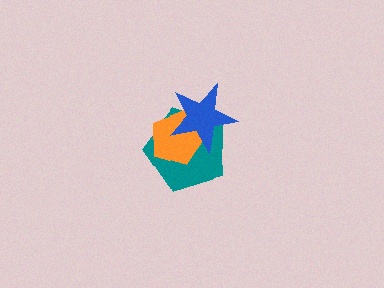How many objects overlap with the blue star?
2 objects overlap with the blue star.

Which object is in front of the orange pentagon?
The blue star is in front of the orange pentagon.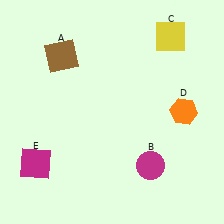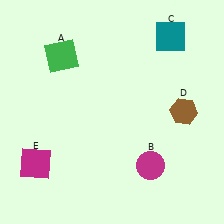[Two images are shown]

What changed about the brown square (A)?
In Image 1, A is brown. In Image 2, it changed to green.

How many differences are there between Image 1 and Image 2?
There are 3 differences between the two images.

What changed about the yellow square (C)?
In Image 1, C is yellow. In Image 2, it changed to teal.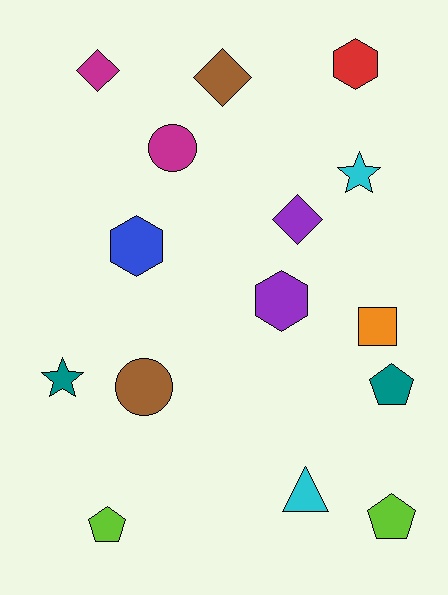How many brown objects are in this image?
There are 2 brown objects.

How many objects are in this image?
There are 15 objects.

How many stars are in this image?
There are 2 stars.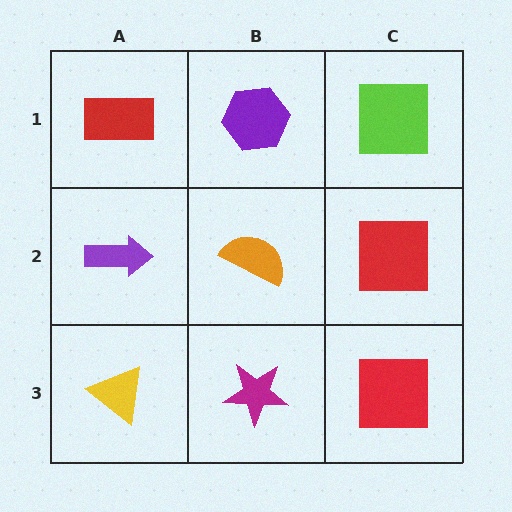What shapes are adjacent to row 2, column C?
A lime square (row 1, column C), a red square (row 3, column C), an orange semicircle (row 2, column B).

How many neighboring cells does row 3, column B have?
3.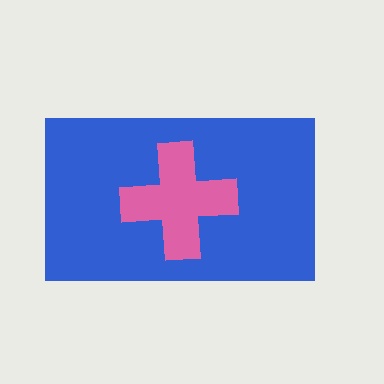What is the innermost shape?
The pink cross.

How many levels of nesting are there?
2.